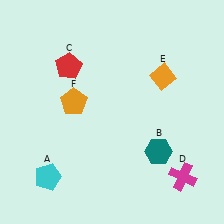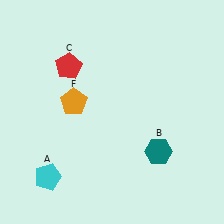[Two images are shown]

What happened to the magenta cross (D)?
The magenta cross (D) was removed in Image 2. It was in the bottom-right area of Image 1.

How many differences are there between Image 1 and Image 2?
There are 2 differences between the two images.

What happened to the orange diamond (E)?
The orange diamond (E) was removed in Image 2. It was in the top-right area of Image 1.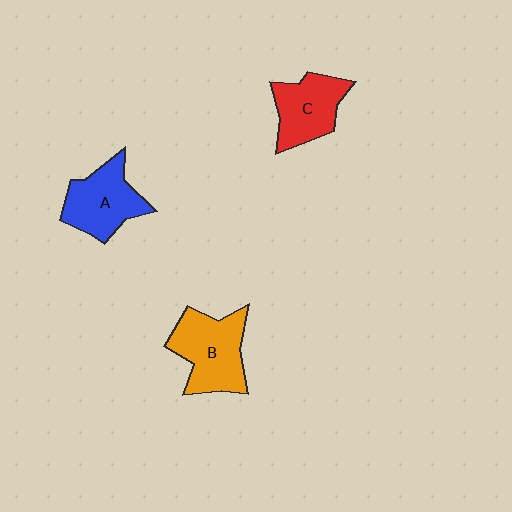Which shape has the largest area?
Shape B (orange).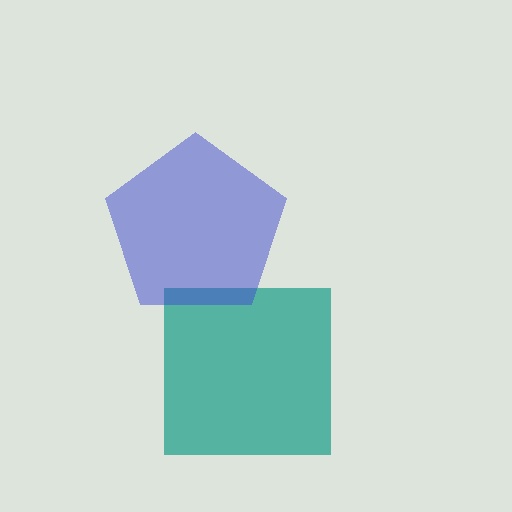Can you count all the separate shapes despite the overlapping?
Yes, there are 2 separate shapes.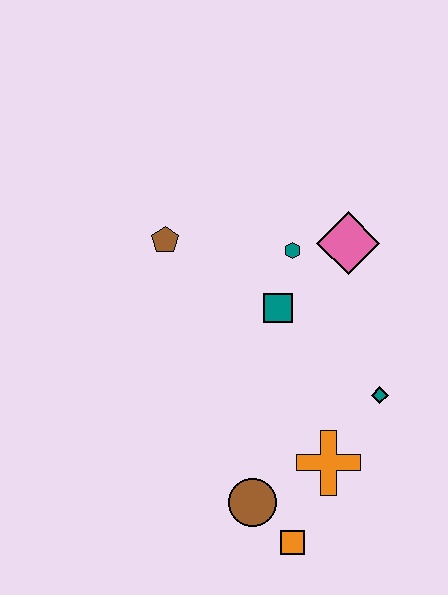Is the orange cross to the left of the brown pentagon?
No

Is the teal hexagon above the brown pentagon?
No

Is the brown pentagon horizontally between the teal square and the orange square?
No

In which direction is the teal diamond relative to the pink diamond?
The teal diamond is below the pink diamond.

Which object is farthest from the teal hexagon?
The orange square is farthest from the teal hexagon.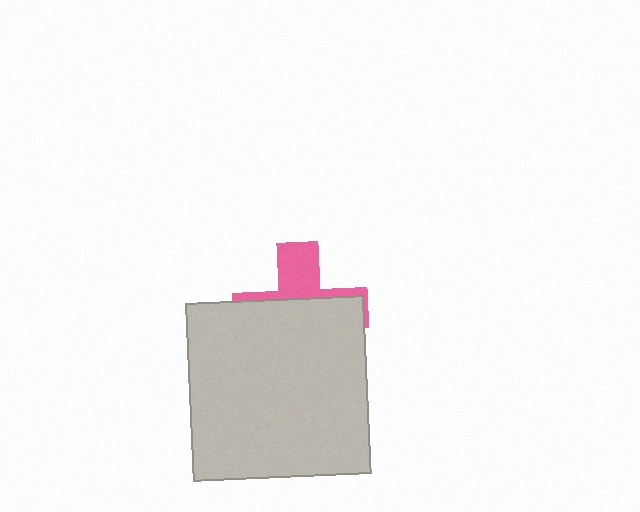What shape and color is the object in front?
The object in front is a light gray square.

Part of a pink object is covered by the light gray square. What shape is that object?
It is a cross.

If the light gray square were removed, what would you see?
You would see the complete pink cross.